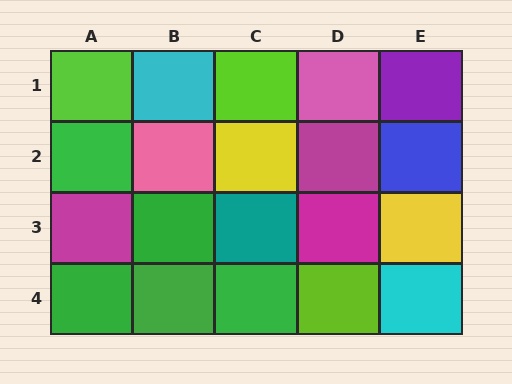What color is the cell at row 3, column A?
Magenta.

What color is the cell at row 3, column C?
Teal.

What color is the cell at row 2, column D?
Magenta.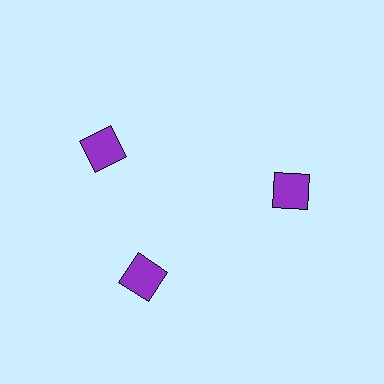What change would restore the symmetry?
The symmetry would be restored by rotating it back into even spacing with its neighbors so that all 3 squares sit at equal angles and equal distance from the center.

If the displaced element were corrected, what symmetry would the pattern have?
It would have 3-fold rotational symmetry — the pattern would map onto itself every 120 degrees.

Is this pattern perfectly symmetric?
No. The 3 purple squares are arranged in a ring, but one element near the 11 o'clock position is rotated out of alignment along the ring, breaking the 3-fold rotational symmetry.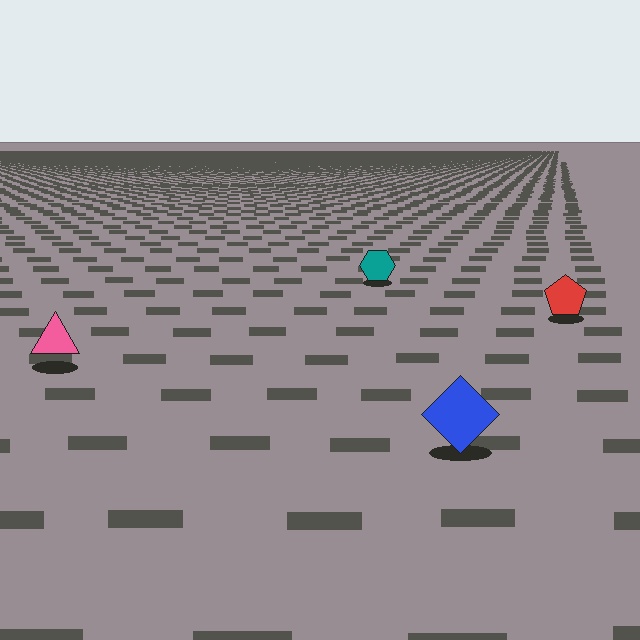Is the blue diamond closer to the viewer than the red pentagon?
Yes. The blue diamond is closer — you can tell from the texture gradient: the ground texture is coarser near it.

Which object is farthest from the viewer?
The teal hexagon is farthest from the viewer. It appears smaller and the ground texture around it is denser.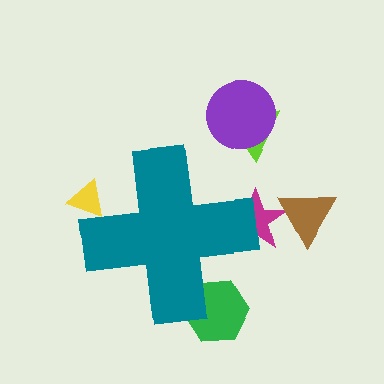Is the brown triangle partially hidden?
No, the brown triangle is fully visible.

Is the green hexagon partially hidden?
Yes, the green hexagon is partially hidden behind the teal cross.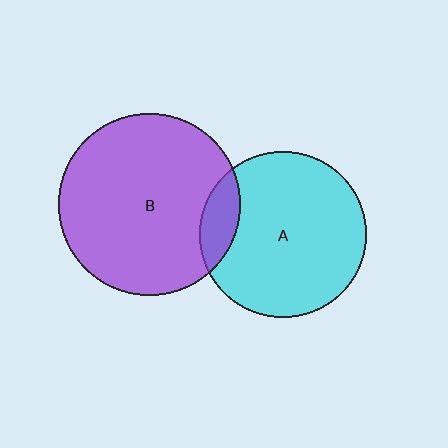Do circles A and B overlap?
Yes.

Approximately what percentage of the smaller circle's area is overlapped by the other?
Approximately 15%.